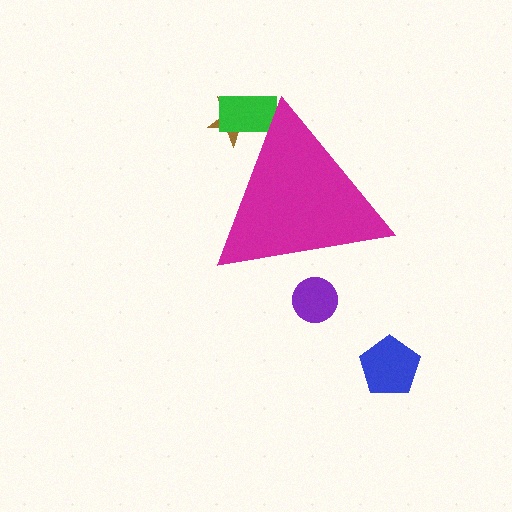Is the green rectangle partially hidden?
Yes, the green rectangle is partially hidden behind the magenta triangle.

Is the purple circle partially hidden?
Yes, the purple circle is partially hidden behind the magenta triangle.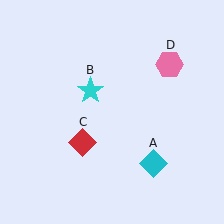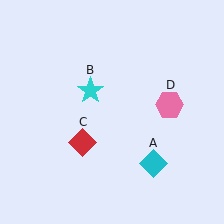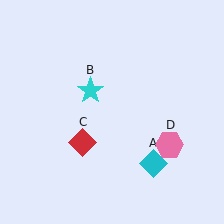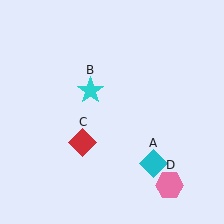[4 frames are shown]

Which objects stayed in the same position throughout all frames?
Cyan diamond (object A) and cyan star (object B) and red diamond (object C) remained stationary.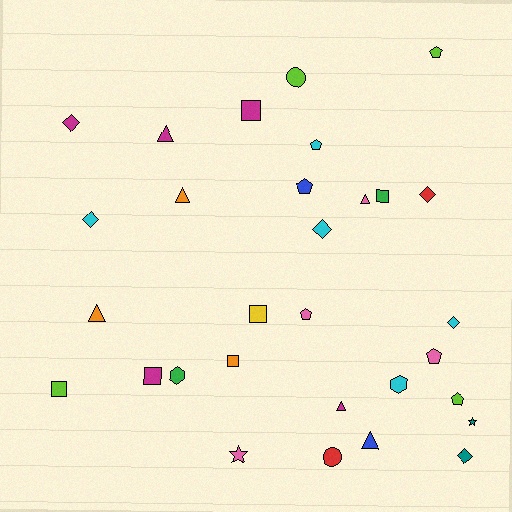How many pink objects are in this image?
There are 4 pink objects.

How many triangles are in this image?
There are 6 triangles.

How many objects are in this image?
There are 30 objects.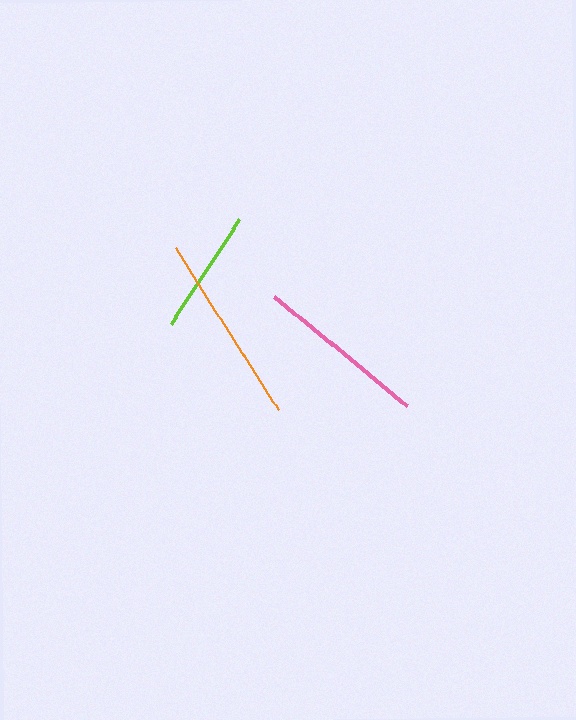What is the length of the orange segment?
The orange segment is approximately 192 pixels long.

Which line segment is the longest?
The orange line is the longest at approximately 192 pixels.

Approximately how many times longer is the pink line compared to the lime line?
The pink line is approximately 1.4 times the length of the lime line.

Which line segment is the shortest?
The lime line is the shortest at approximately 126 pixels.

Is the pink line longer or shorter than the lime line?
The pink line is longer than the lime line.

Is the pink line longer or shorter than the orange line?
The orange line is longer than the pink line.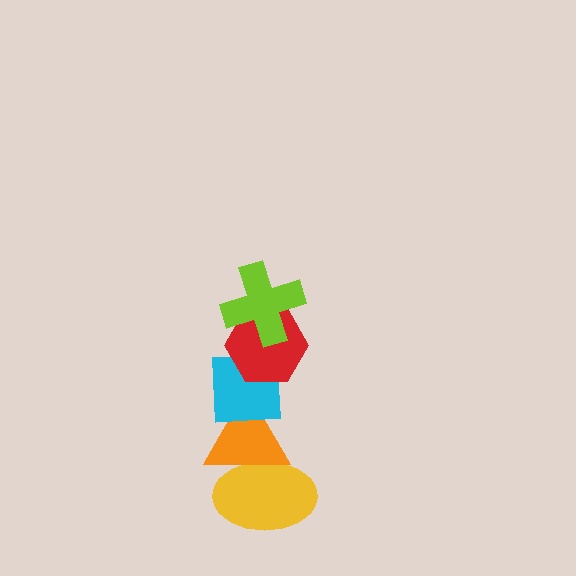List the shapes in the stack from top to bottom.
From top to bottom: the lime cross, the red hexagon, the cyan square, the orange triangle, the yellow ellipse.